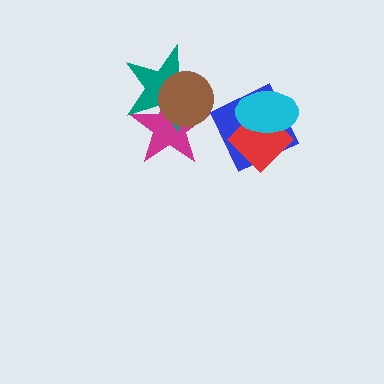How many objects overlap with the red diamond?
2 objects overlap with the red diamond.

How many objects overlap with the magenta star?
2 objects overlap with the magenta star.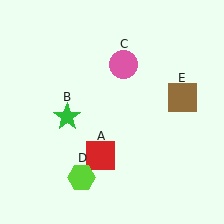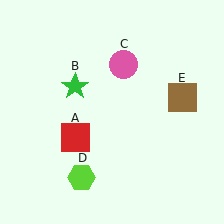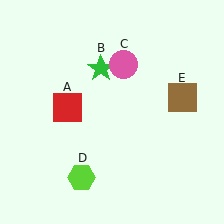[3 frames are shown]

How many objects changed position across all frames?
2 objects changed position: red square (object A), green star (object B).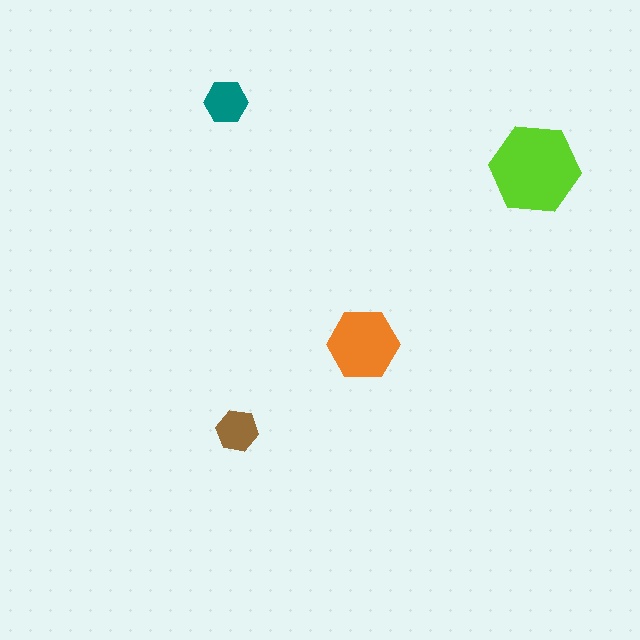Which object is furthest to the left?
The teal hexagon is leftmost.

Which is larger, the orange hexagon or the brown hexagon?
The orange one.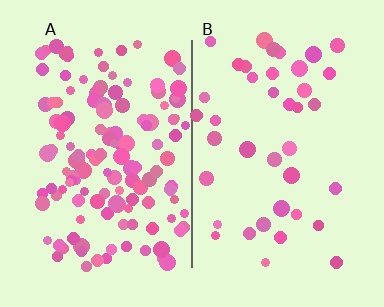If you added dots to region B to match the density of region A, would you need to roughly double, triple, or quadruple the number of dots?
Approximately triple.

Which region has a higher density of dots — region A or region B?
A (the left).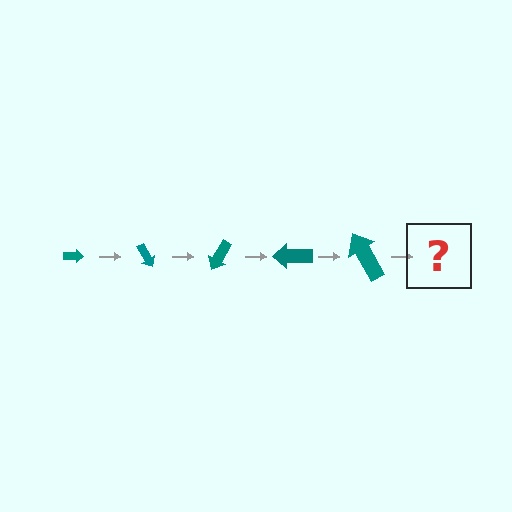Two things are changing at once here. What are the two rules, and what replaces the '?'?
The two rules are that the arrow grows larger each step and it rotates 60 degrees each step. The '?' should be an arrow, larger than the previous one and rotated 300 degrees from the start.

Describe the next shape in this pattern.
It should be an arrow, larger than the previous one and rotated 300 degrees from the start.